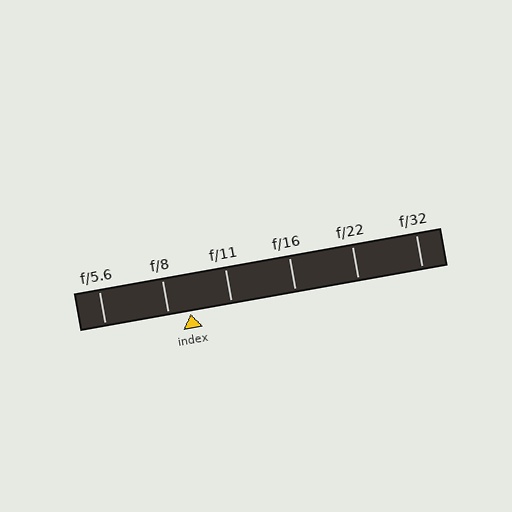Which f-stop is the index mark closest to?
The index mark is closest to f/8.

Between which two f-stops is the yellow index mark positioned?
The index mark is between f/8 and f/11.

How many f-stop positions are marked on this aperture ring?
There are 6 f-stop positions marked.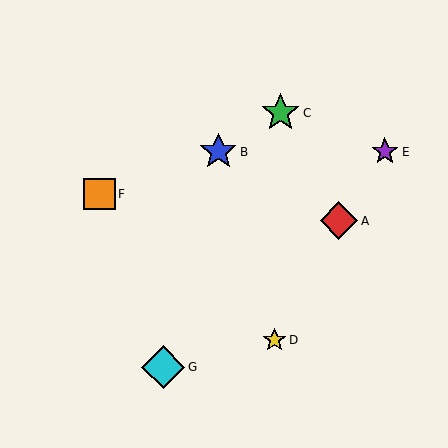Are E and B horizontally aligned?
Yes, both are at y≈152.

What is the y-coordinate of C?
Object C is at y≈113.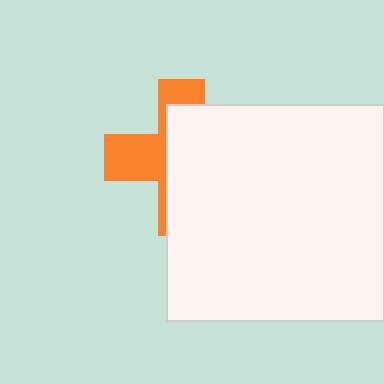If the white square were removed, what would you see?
You would see the complete orange cross.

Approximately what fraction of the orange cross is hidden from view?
Roughly 62% of the orange cross is hidden behind the white square.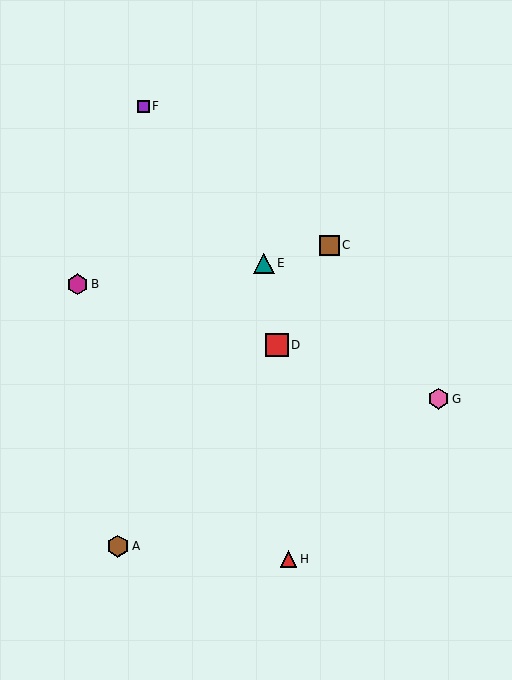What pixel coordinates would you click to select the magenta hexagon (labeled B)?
Click at (78, 284) to select the magenta hexagon B.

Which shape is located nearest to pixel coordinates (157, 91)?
The purple square (labeled F) at (143, 106) is nearest to that location.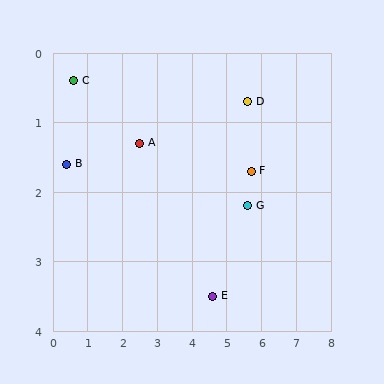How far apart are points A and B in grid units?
Points A and B are about 2.1 grid units apart.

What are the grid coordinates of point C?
Point C is at approximately (0.6, 0.4).